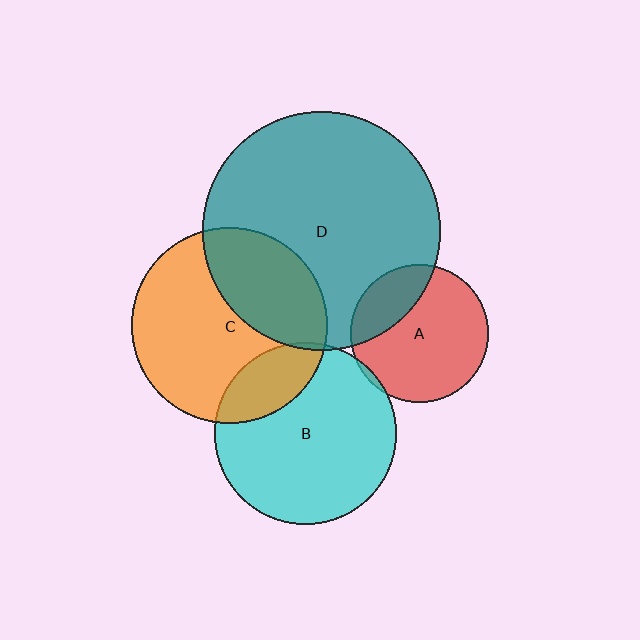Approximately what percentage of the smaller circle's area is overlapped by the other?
Approximately 5%.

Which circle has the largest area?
Circle D (teal).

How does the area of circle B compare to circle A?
Approximately 1.7 times.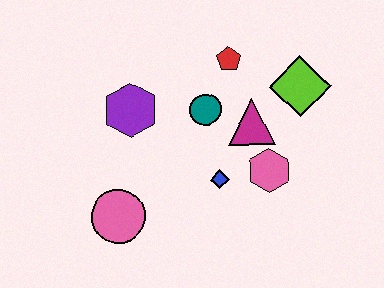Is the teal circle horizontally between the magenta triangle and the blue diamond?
No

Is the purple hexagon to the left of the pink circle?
No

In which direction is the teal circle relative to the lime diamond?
The teal circle is to the left of the lime diamond.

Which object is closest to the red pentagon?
The teal circle is closest to the red pentagon.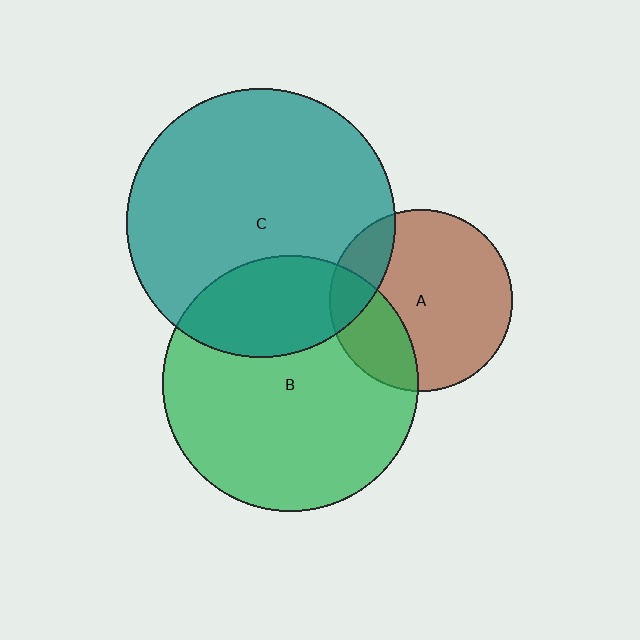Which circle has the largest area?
Circle C (teal).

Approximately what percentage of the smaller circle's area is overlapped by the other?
Approximately 25%.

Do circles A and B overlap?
Yes.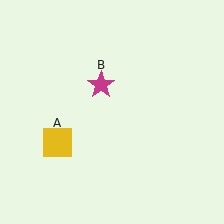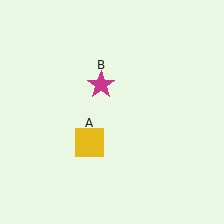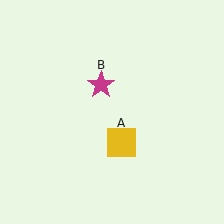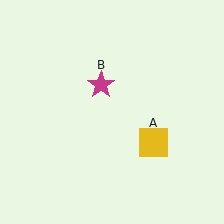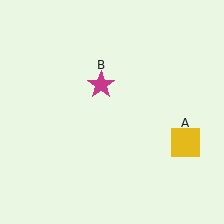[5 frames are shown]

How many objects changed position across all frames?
1 object changed position: yellow square (object A).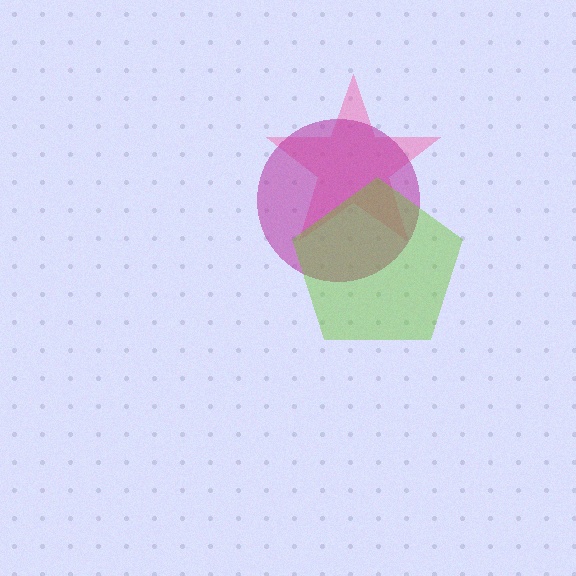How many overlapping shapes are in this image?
There are 3 overlapping shapes in the image.